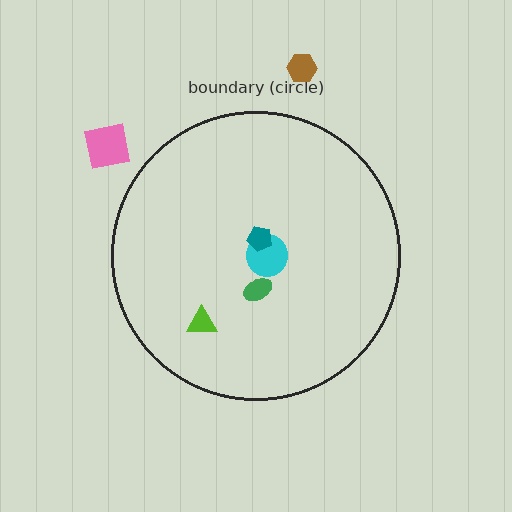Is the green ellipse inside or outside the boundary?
Inside.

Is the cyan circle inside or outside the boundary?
Inside.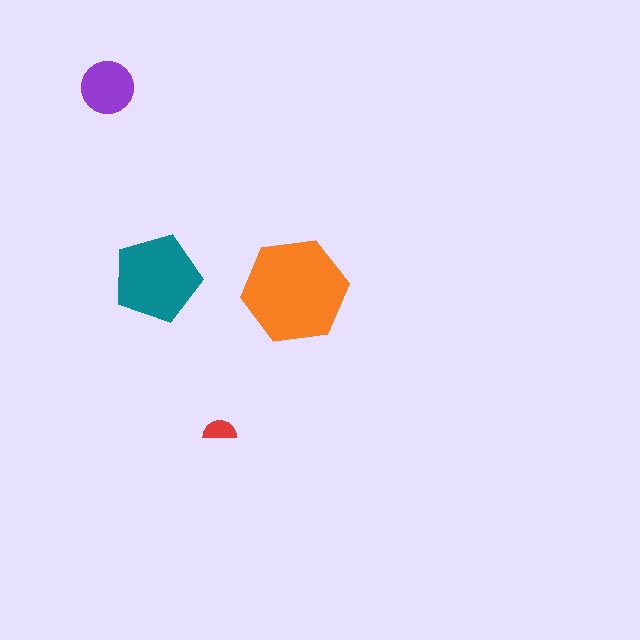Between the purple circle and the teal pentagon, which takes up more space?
The teal pentagon.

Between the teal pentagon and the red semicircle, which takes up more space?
The teal pentagon.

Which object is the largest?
The orange hexagon.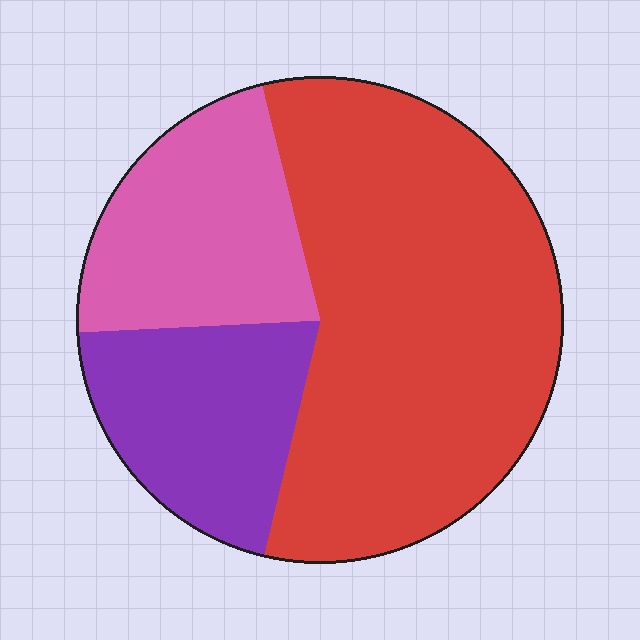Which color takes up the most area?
Red, at roughly 55%.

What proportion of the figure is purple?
Purple takes up about one fifth (1/5) of the figure.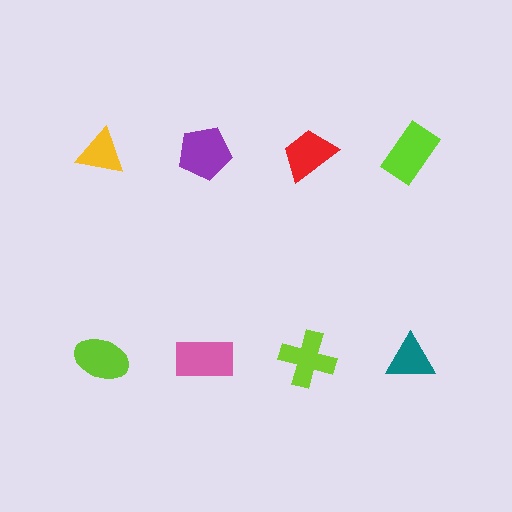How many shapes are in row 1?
4 shapes.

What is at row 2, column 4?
A teal triangle.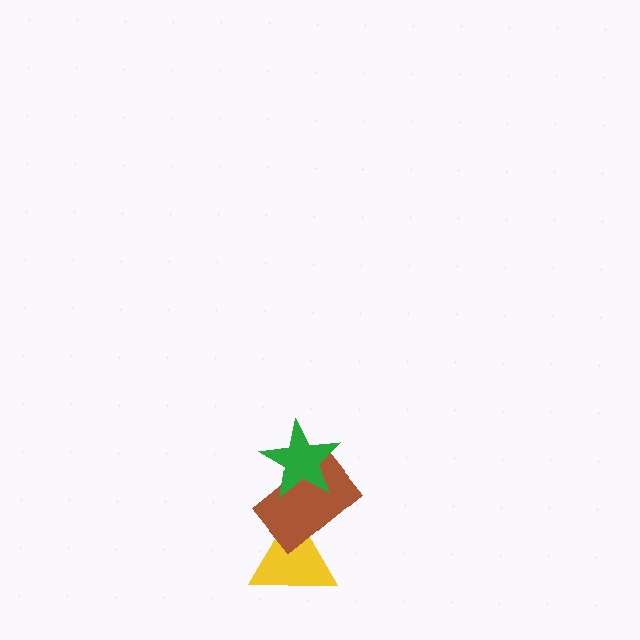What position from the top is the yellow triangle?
The yellow triangle is 3rd from the top.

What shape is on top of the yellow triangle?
The brown rectangle is on top of the yellow triangle.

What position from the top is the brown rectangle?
The brown rectangle is 2nd from the top.